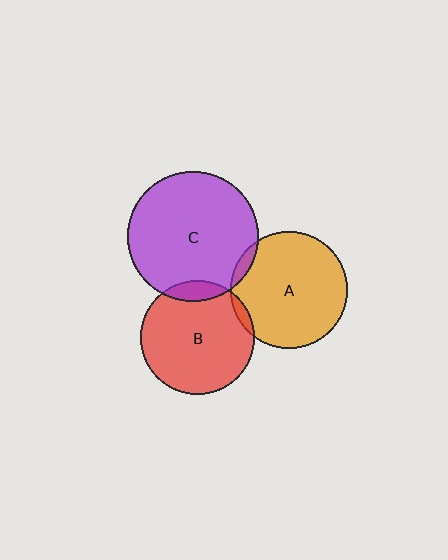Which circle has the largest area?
Circle C (purple).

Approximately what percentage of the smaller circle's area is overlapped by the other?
Approximately 5%.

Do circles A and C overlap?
Yes.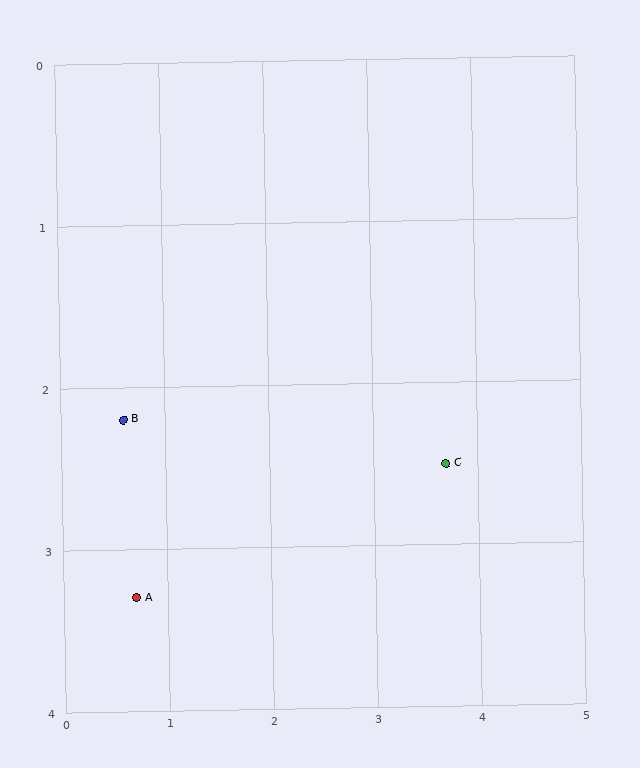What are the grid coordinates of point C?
Point C is at approximately (3.7, 2.5).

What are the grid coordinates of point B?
Point B is at approximately (0.6, 2.2).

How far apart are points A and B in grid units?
Points A and B are about 1.1 grid units apart.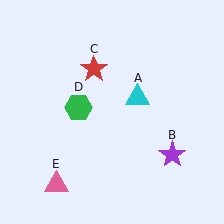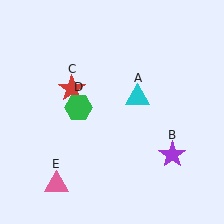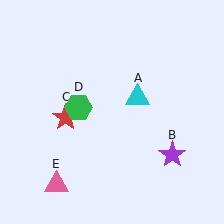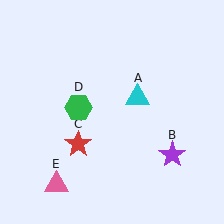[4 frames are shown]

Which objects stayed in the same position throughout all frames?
Cyan triangle (object A) and purple star (object B) and green hexagon (object D) and pink triangle (object E) remained stationary.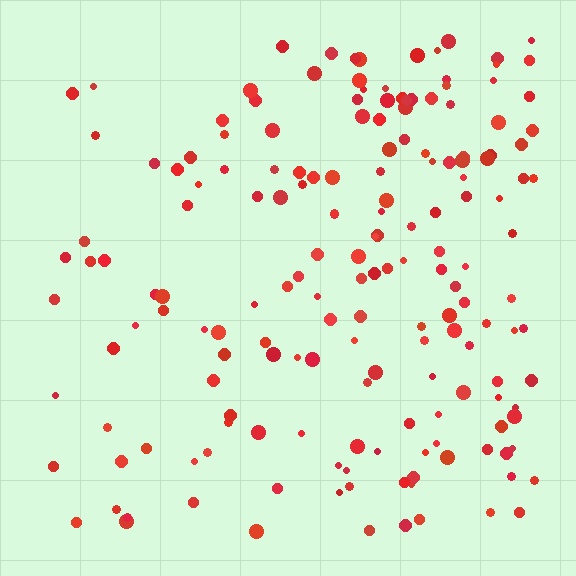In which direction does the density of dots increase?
From left to right, with the right side densest.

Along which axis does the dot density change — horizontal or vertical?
Horizontal.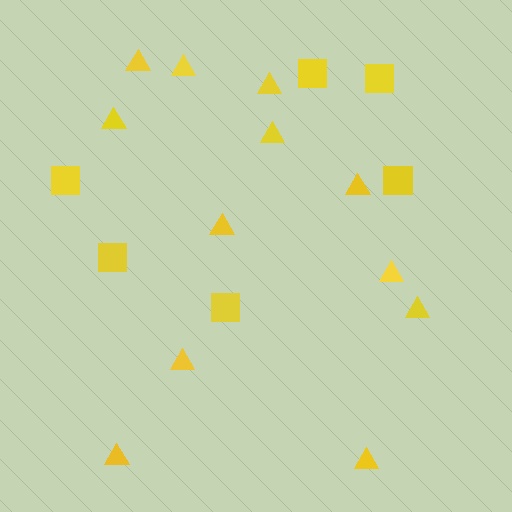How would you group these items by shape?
There are 2 groups: one group of squares (6) and one group of triangles (12).